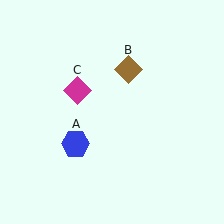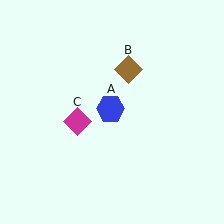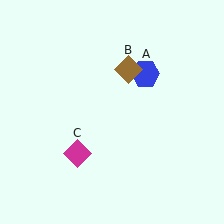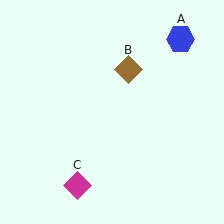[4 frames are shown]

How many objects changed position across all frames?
2 objects changed position: blue hexagon (object A), magenta diamond (object C).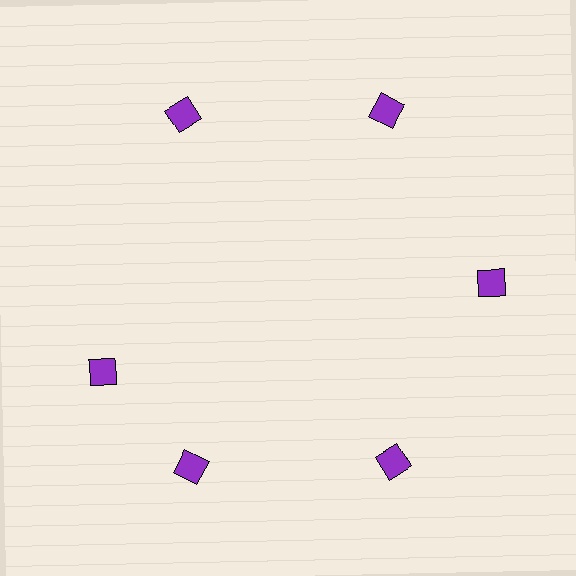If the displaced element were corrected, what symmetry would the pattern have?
It would have 6-fold rotational symmetry — the pattern would map onto itself every 60 degrees.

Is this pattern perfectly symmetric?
No. The 6 purple diamonds are arranged in a ring, but one element near the 9 o'clock position is rotated out of alignment along the ring, breaking the 6-fold rotational symmetry.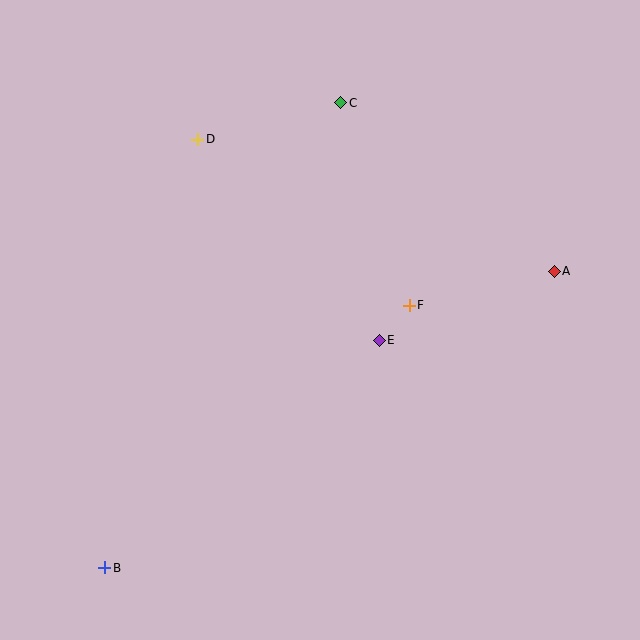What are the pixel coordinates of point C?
Point C is at (341, 103).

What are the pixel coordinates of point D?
Point D is at (198, 139).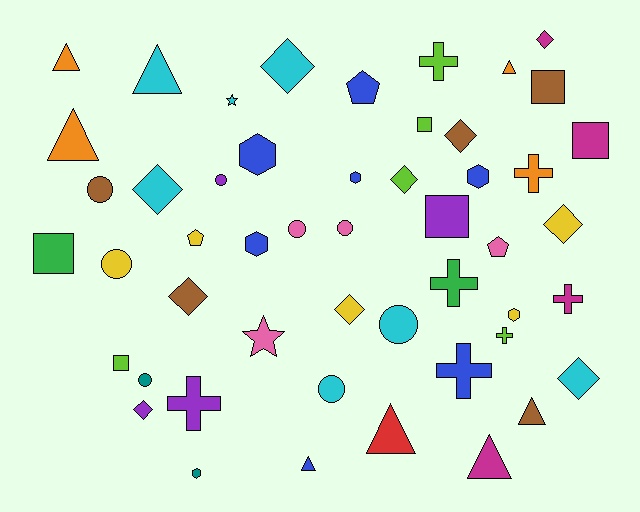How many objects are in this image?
There are 50 objects.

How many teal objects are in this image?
There are 2 teal objects.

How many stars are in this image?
There are 2 stars.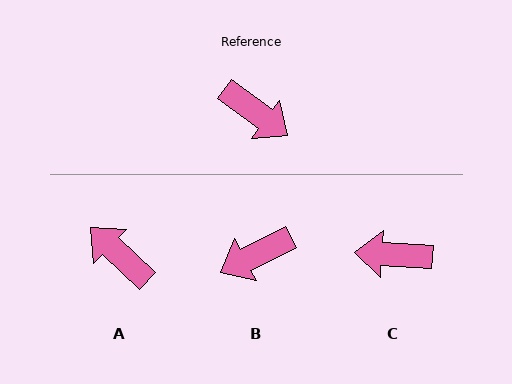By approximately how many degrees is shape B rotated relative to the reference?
Approximately 117 degrees clockwise.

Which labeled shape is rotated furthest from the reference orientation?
A, about 173 degrees away.